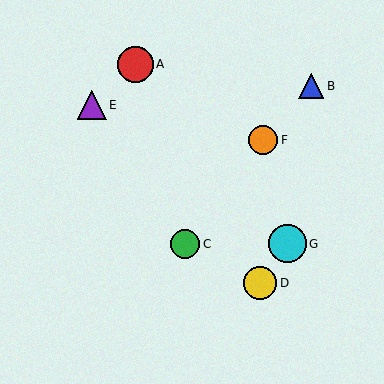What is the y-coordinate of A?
Object A is at y≈64.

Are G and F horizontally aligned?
No, G is at y≈244 and F is at y≈140.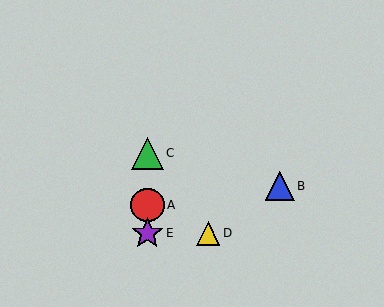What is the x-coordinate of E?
Object E is at x≈147.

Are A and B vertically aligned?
No, A is at x≈147 and B is at x≈280.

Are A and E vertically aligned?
Yes, both are at x≈147.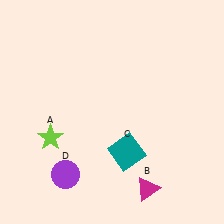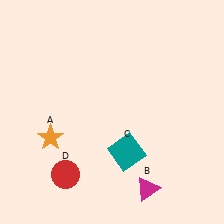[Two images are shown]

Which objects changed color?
A changed from lime to orange. D changed from purple to red.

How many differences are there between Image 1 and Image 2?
There are 2 differences between the two images.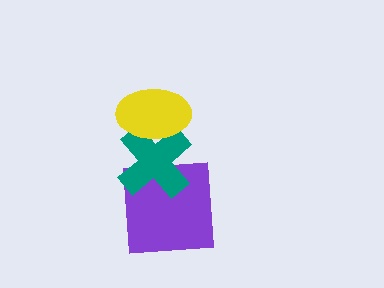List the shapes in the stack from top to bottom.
From top to bottom: the yellow ellipse, the teal cross, the purple square.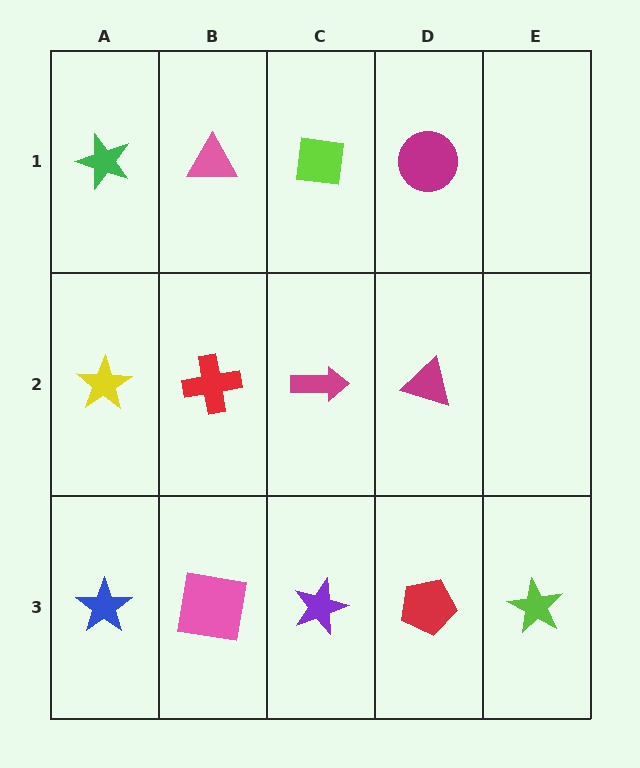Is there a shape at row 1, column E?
No, that cell is empty.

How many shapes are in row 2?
4 shapes.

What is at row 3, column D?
A red pentagon.